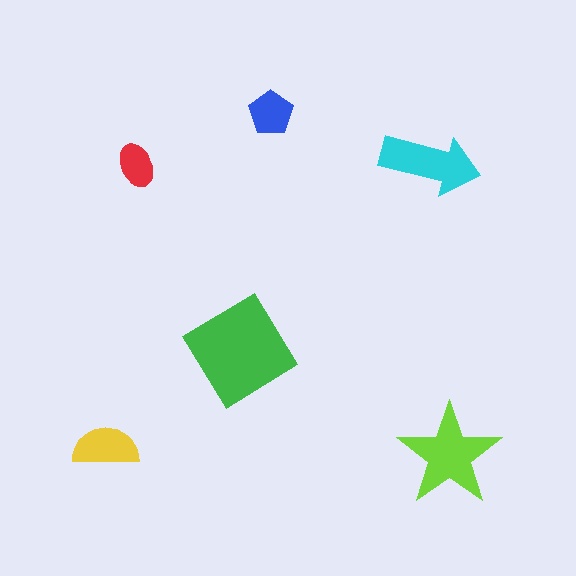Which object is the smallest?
The red ellipse.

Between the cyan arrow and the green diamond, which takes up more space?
The green diamond.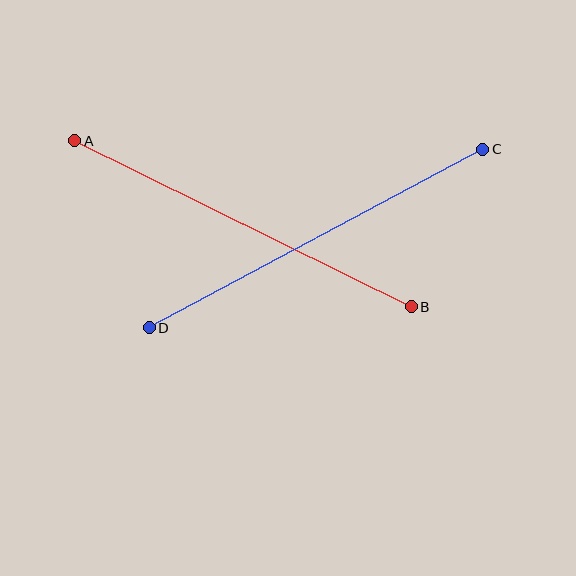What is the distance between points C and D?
The distance is approximately 378 pixels.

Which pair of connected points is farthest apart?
Points C and D are farthest apart.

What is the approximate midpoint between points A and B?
The midpoint is at approximately (243, 224) pixels.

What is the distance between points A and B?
The distance is approximately 375 pixels.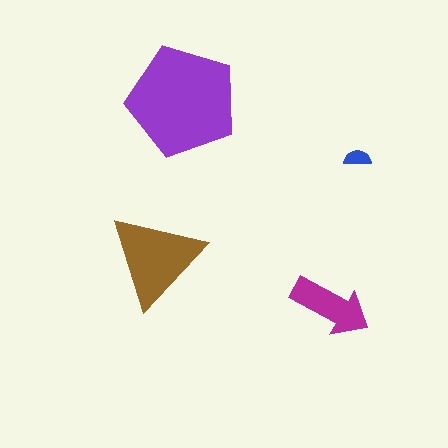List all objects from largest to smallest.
The purple pentagon, the brown triangle, the magenta arrow, the blue semicircle.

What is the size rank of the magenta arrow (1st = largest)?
3rd.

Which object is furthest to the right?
The blue semicircle is rightmost.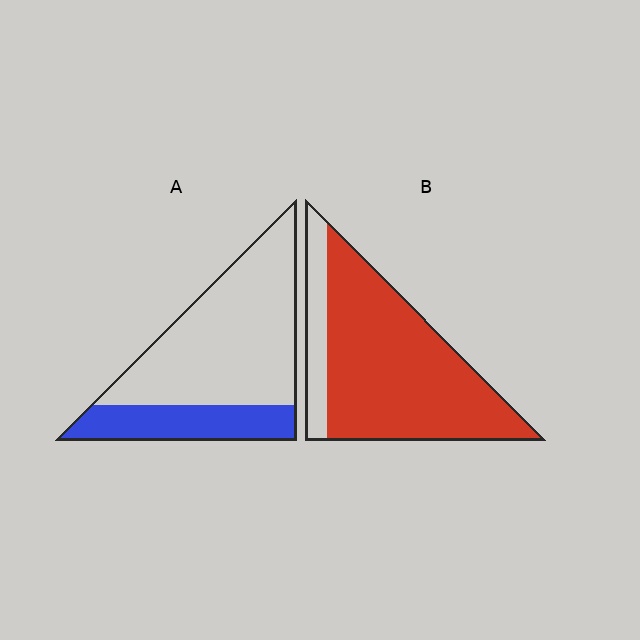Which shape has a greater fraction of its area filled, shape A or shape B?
Shape B.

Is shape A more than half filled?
No.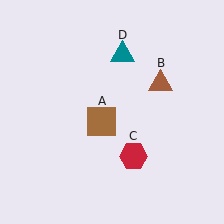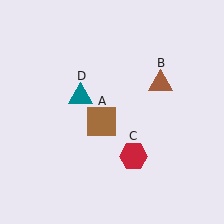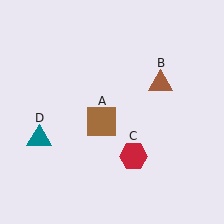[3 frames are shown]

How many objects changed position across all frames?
1 object changed position: teal triangle (object D).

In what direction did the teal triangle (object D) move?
The teal triangle (object D) moved down and to the left.